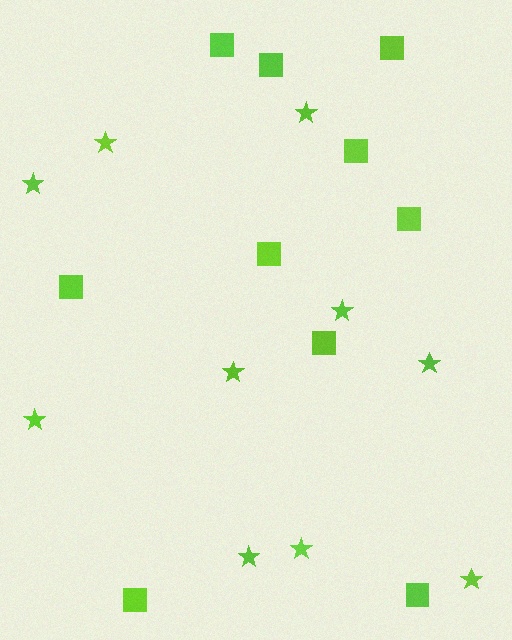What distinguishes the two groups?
There are 2 groups: one group of squares (10) and one group of stars (10).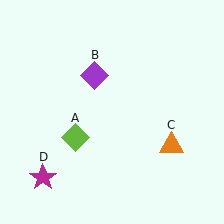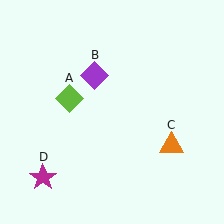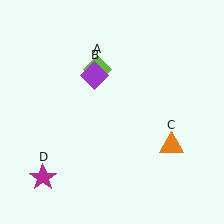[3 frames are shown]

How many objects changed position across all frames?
1 object changed position: lime diamond (object A).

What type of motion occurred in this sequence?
The lime diamond (object A) rotated clockwise around the center of the scene.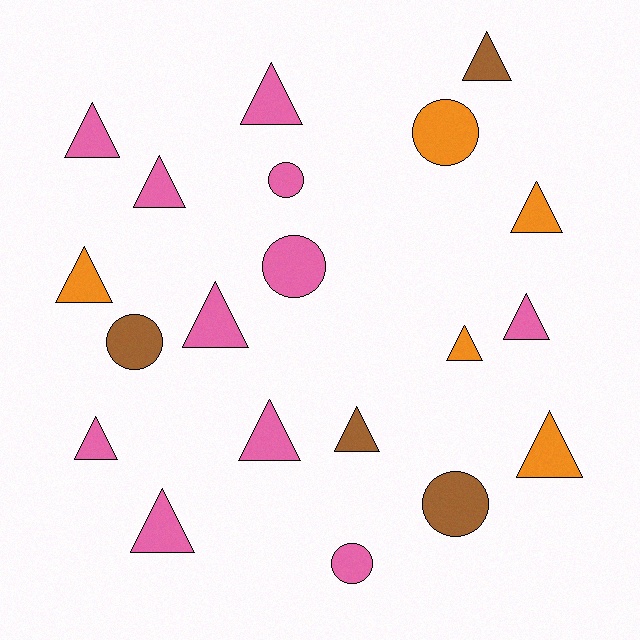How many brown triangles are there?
There are 2 brown triangles.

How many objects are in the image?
There are 20 objects.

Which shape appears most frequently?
Triangle, with 14 objects.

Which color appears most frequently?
Pink, with 11 objects.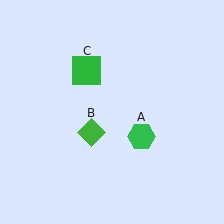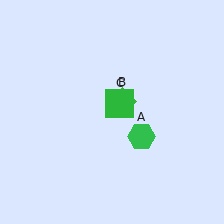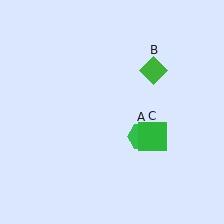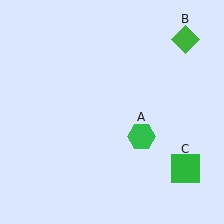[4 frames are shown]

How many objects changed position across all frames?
2 objects changed position: green diamond (object B), green square (object C).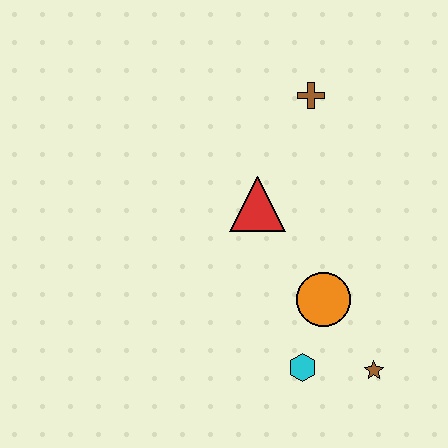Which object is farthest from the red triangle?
The brown star is farthest from the red triangle.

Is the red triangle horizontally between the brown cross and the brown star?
No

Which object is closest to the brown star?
The cyan hexagon is closest to the brown star.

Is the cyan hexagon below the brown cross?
Yes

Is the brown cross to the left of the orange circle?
Yes